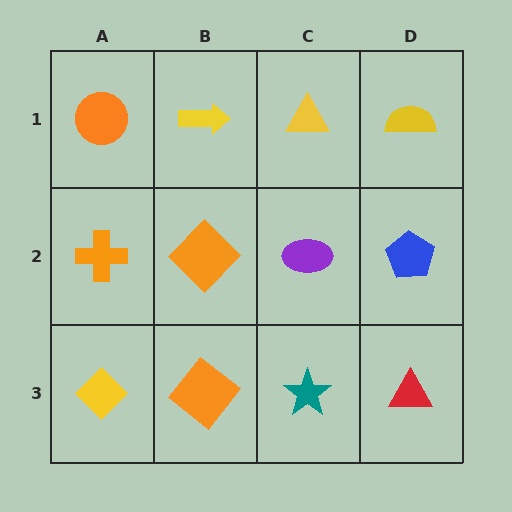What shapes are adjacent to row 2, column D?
A yellow semicircle (row 1, column D), a red triangle (row 3, column D), a purple ellipse (row 2, column C).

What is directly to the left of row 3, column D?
A teal star.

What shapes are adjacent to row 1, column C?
A purple ellipse (row 2, column C), a yellow arrow (row 1, column B), a yellow semicircle (row 1, column D).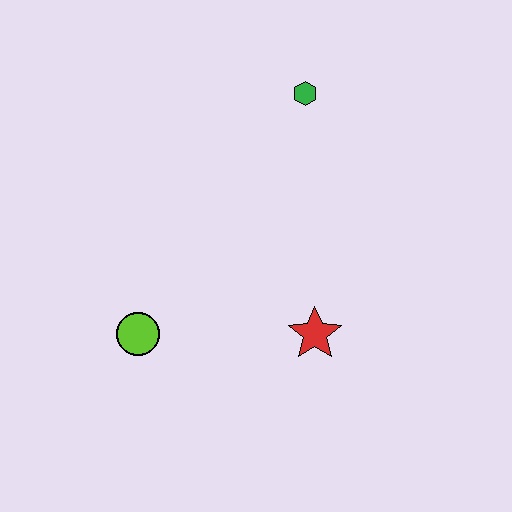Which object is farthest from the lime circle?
The green hexagon is farthest from the lime circle.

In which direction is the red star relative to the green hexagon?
The red star is below the green hexagon.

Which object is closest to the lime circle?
The red star is closest to the lime circle.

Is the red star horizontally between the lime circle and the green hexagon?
No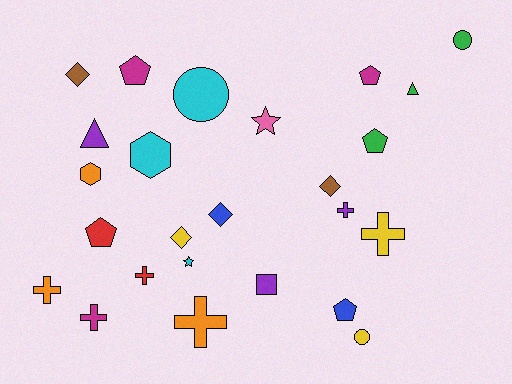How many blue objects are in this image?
There are 2 blue objects.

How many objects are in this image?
There are 25 objects.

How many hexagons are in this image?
There are 2 hexagons.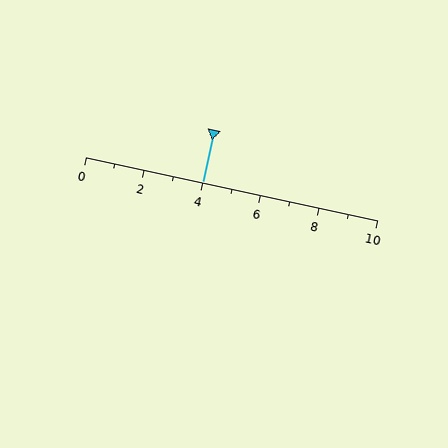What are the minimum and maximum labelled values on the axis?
The axis runs from 0 to 10.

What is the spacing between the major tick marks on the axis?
The major ticks are spaced 2 apart.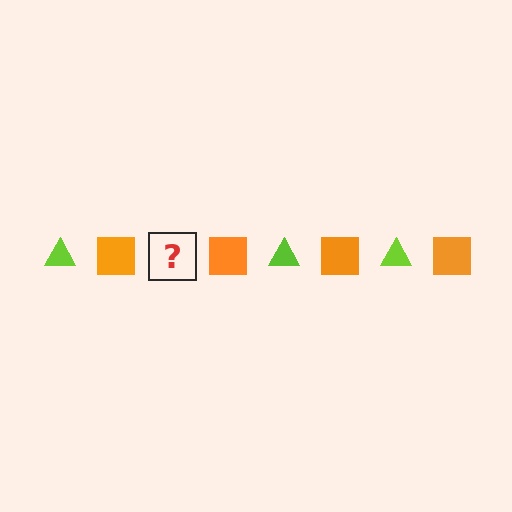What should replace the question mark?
The question mark should be replaced with a lime triangle.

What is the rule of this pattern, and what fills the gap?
The rule is that the pattern alternates between lime triangle and orange square. The gap should be filled with a lime triangle.